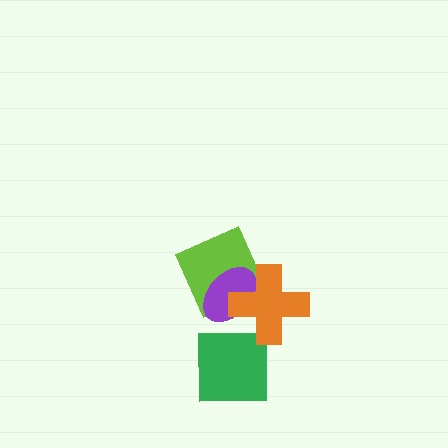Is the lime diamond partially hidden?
Yes, it is partially covered by another shape.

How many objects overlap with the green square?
0 objects overlap with the green square.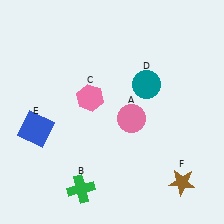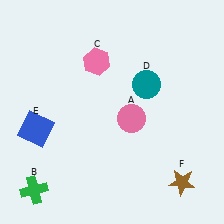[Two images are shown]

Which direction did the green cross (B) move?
The green cross (B) moved left.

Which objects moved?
The objects that moved are: the green cross (B), the pink hexagon (C).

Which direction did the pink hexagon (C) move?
The pink hexagon (C) moved up.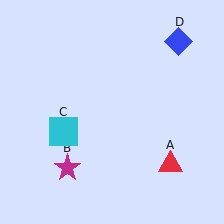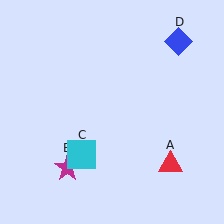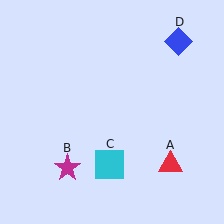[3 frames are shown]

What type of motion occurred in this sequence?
The cyan square (object C) rotated counterclockwise around the center of the scene.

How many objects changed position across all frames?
1 object changed position: cyan square (object C).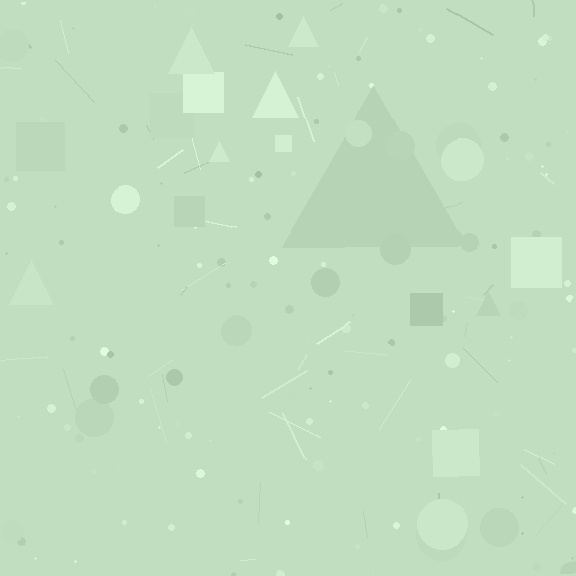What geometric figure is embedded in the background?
A triangle is embedded in the background.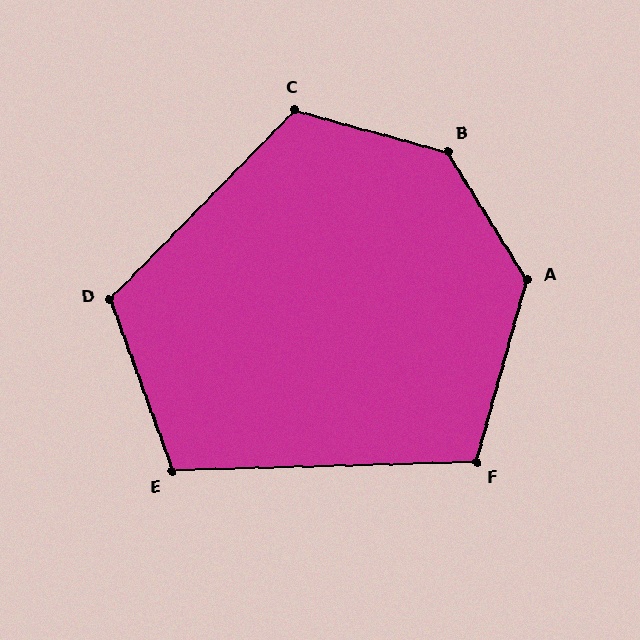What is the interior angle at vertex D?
Approximately 116 degrees (obtuse).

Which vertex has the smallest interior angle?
F, at approximately 107 degrees.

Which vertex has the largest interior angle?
B, at approximately 137 degrees.